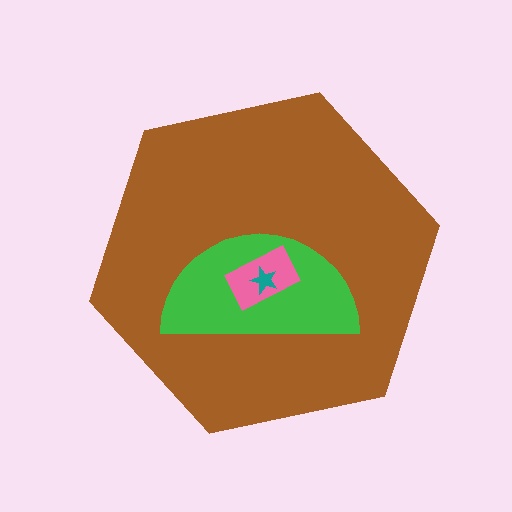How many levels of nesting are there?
4.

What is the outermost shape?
The brown hexagon.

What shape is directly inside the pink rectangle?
The teal star.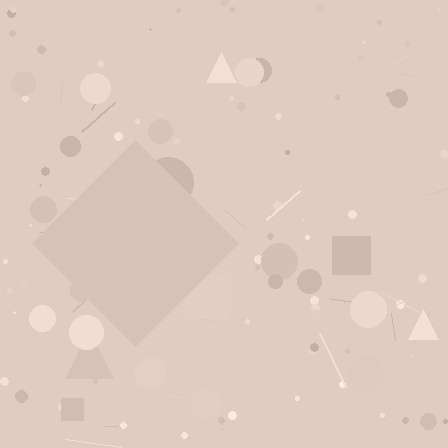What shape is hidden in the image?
A diamond is hidden in the image.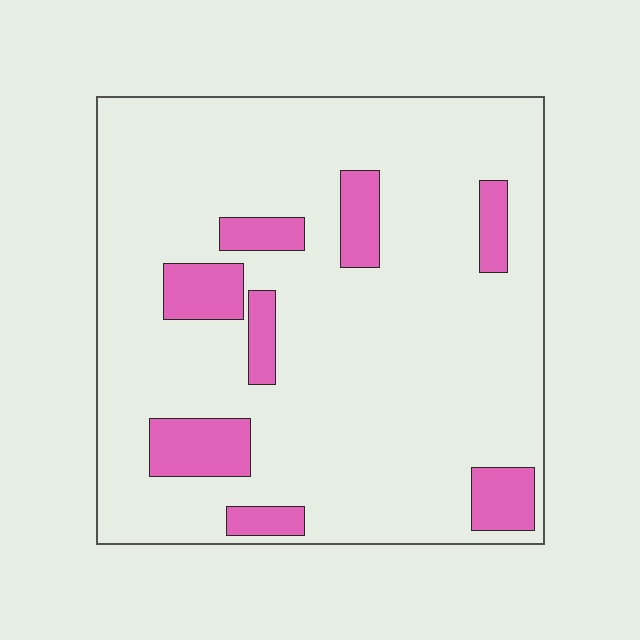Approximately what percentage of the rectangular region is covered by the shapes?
Approximately 15%.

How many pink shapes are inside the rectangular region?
8.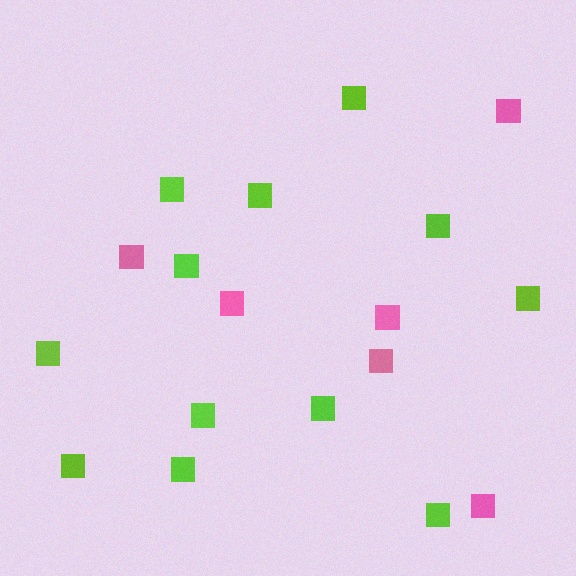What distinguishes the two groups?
There are 2 groups: one group of pink squares (6) and one group of lime squares (12).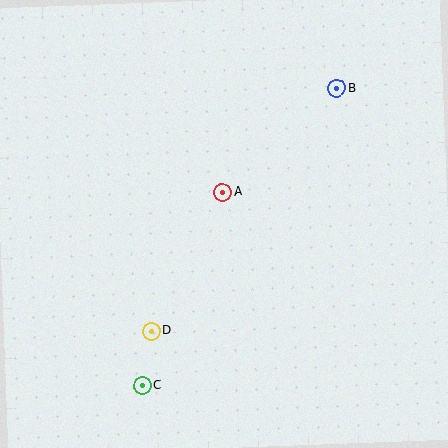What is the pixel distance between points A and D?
The distance between A and D is 156 pixels.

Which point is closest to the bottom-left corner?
Point C is closest to the bottom-left corner.